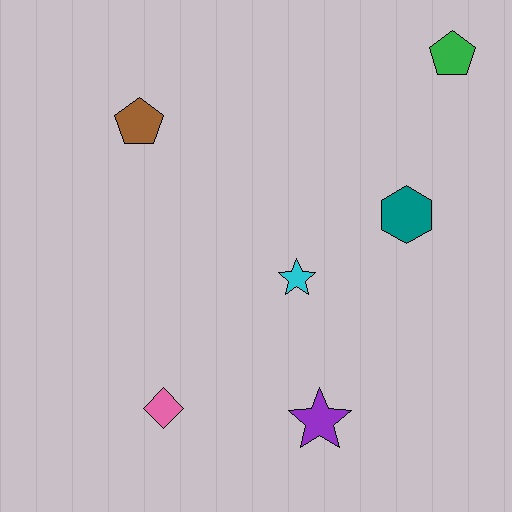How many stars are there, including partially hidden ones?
There are 2 stars.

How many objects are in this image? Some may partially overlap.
There are 6 objects.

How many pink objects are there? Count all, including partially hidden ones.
There is 1 pink object.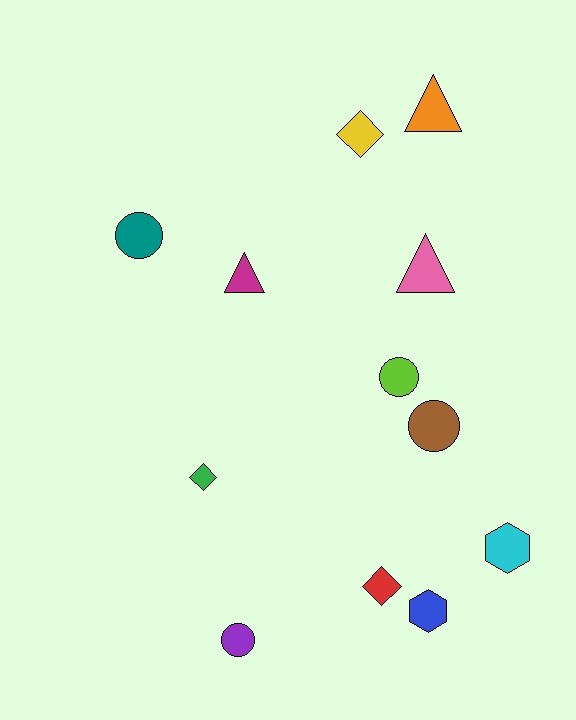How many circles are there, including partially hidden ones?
There are 4 circles.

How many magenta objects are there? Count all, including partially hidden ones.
There is 1 magenta object.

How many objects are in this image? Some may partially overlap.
There are 12 objects.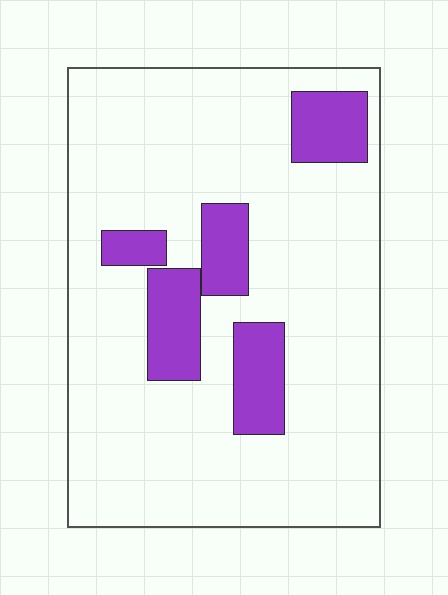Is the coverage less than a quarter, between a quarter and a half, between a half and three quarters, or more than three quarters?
Less than a quarter.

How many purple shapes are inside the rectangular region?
5.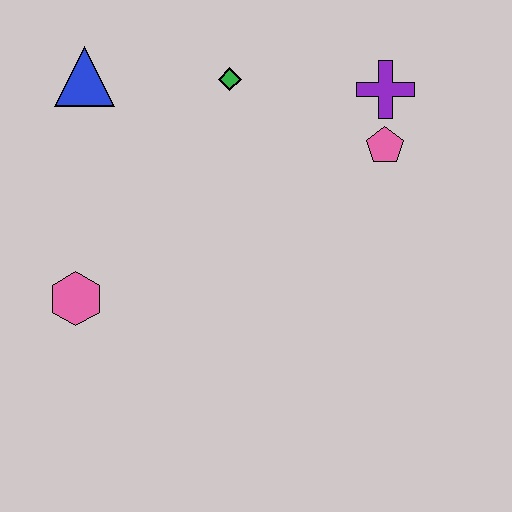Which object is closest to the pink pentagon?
The purple cross is closest to the pink pentagon.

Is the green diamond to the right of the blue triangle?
Yes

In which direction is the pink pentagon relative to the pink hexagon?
The pink pentagon is to the right of the pink hexagon.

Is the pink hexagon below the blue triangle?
Yes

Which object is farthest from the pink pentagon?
The pink hexagon is farthest from the pink pentagon.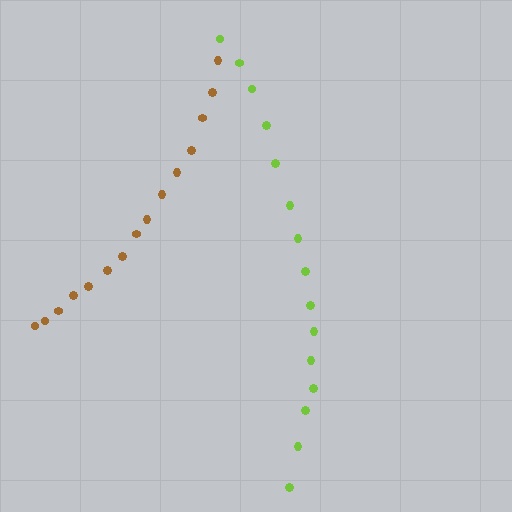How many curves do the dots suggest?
There are 2 distinct paths.